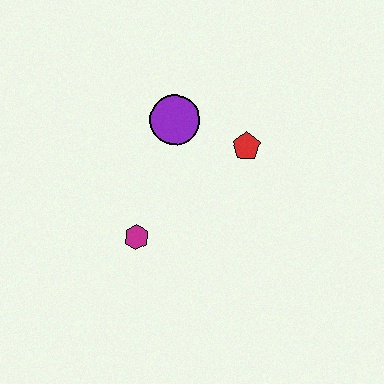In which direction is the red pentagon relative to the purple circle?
The red pentagon is to the right of the purple circle.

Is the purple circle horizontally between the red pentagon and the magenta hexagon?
Yes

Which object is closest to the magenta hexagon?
The purple circle is closest to the magenta hexagon.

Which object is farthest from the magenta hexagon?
The red pentagon is farthest from the magenta hexagon.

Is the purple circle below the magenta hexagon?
No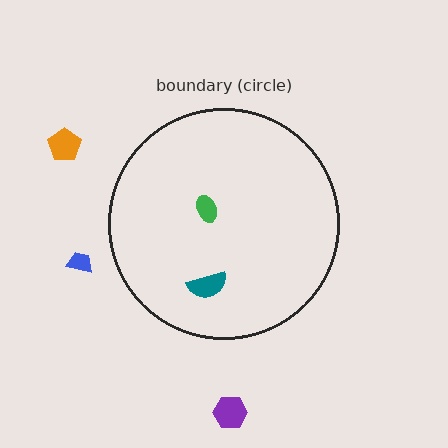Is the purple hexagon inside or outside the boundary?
Outside.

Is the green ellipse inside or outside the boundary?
Inside.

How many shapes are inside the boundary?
2 inside, 3 outside.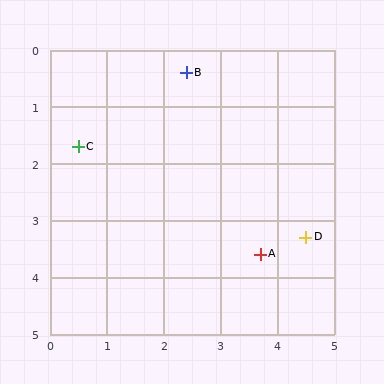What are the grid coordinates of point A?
Point A is at approximately (3.7, 3.6).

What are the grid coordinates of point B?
Point B is at approximately (2.4, 0.4).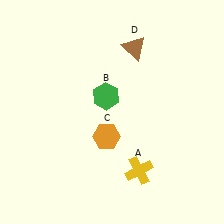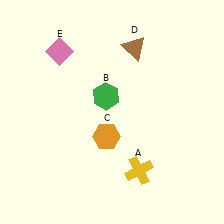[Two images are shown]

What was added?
A pink diamond (E) was added in Image 2.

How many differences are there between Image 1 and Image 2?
There is 1 difference between the two images.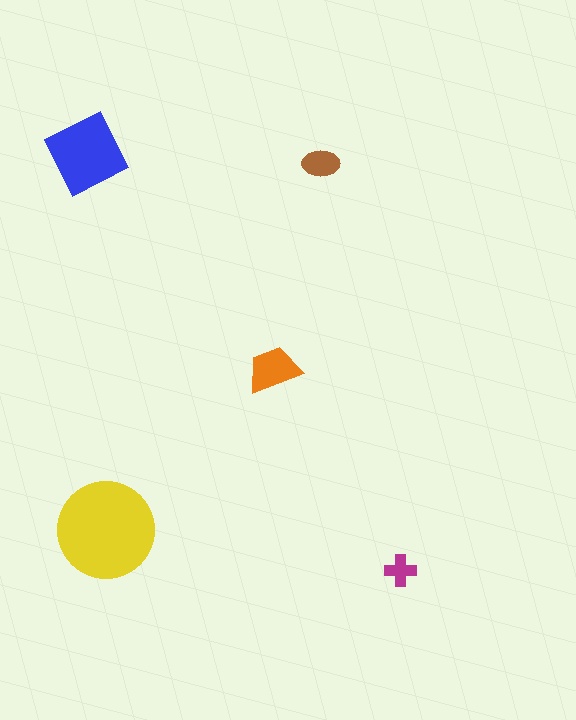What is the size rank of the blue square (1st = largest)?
2nd.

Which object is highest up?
The blue square is topmost.